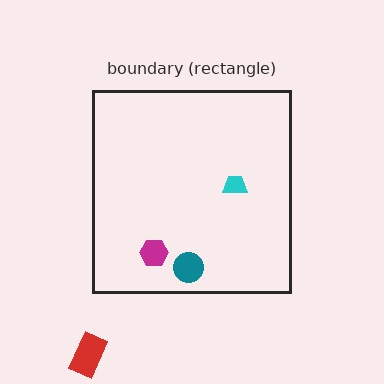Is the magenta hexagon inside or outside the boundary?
Inside.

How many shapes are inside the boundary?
3 inside, 1 outside.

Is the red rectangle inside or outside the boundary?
Outside.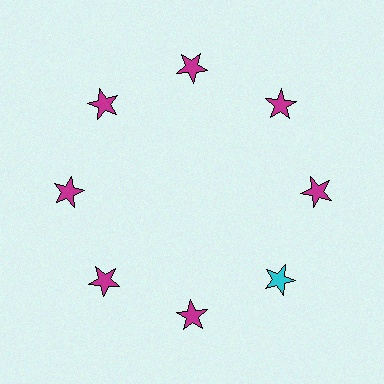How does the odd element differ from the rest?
It has a different color: cyan instead of magenta.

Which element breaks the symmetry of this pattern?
The cyan star at roughly the 4 o'clock position breaks the symmetry. All other shapes are magenta stars.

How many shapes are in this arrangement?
There are 8 shapes arranged in a ring pattern.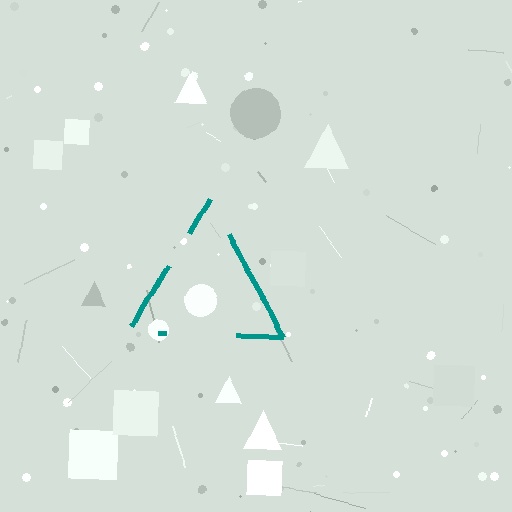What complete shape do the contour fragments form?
The contour fragments form a triangle.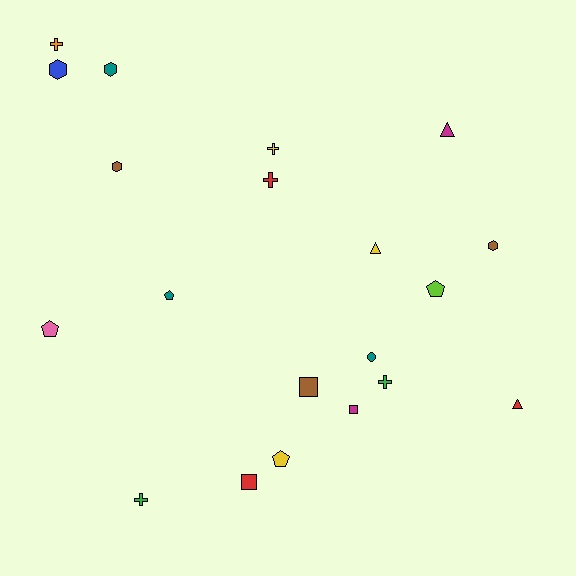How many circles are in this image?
There is 1 circle.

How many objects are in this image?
There are 20 objects.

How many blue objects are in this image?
There is 1 blue object.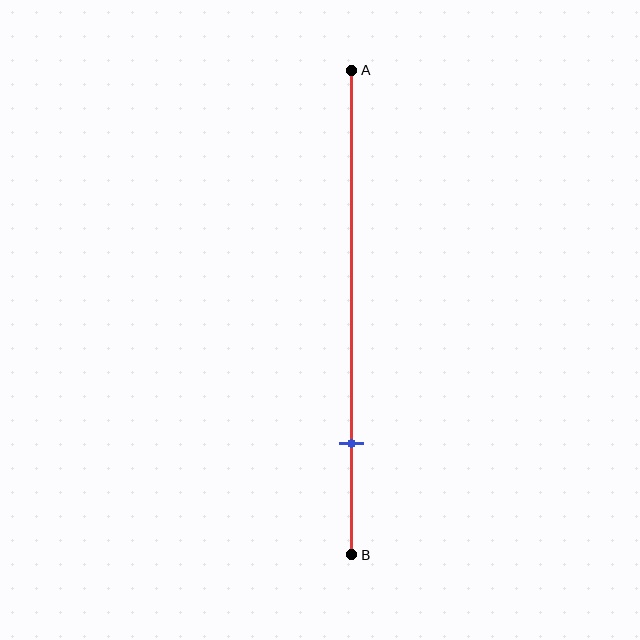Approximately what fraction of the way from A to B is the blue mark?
The blue mark is approximately 75% of the way from A to B.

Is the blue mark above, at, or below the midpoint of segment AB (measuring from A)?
The blue mark is below the midpoint of segment AB.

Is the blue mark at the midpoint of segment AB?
No, the mark is at about 75% from A, not at the 50% midpoint.